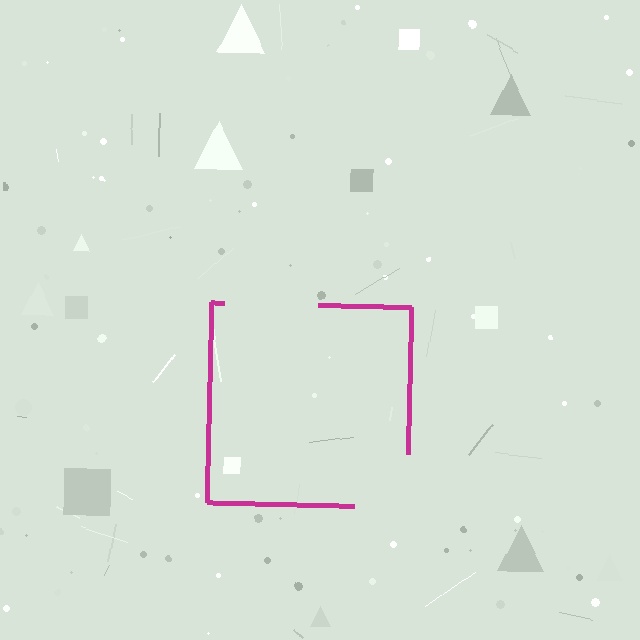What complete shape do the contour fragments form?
The contour fragments form a square.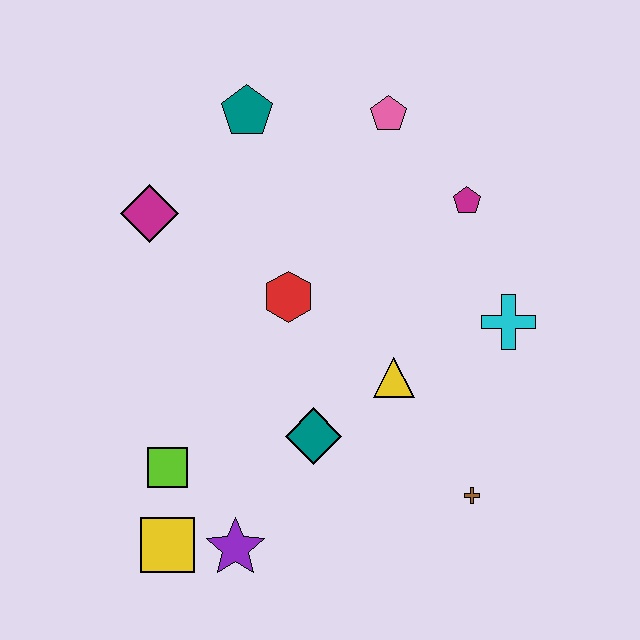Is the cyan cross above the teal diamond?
Yes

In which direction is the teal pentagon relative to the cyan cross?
The teal pentagon is to the left of the cyan cross.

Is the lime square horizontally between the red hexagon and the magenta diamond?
Yes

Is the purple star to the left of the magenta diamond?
No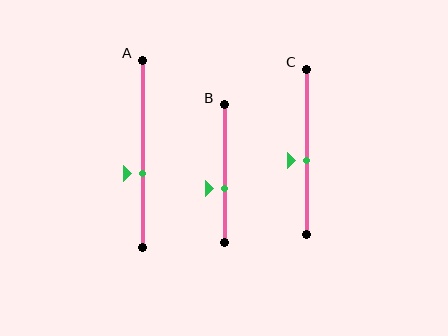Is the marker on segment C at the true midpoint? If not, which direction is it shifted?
No, the marker on segment C is shifted downward by about 5% of the segment length.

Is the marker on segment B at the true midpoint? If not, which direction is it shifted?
No, the marker on segment B is shifted downward by about 11% of the segment length.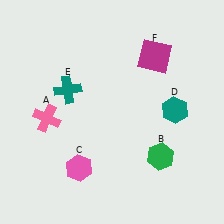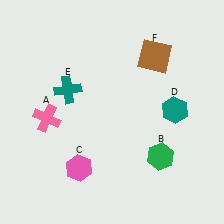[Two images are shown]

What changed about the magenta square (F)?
In Image 1, F is magenta. In Image 2, it changed to brown.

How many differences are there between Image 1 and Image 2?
There is 1 difference between the two images.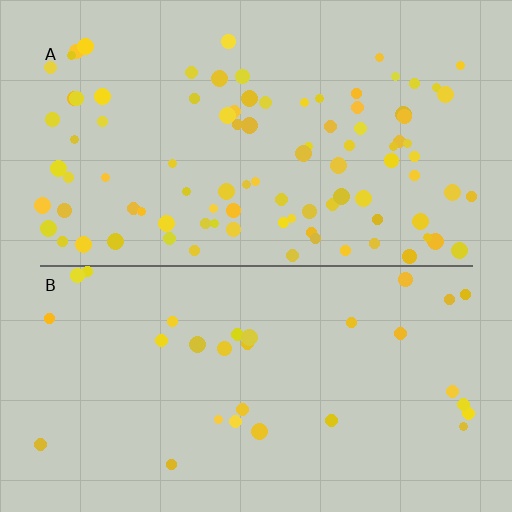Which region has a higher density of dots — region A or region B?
A (the top).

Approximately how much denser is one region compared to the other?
Approximately 3.2× — region A over region B.